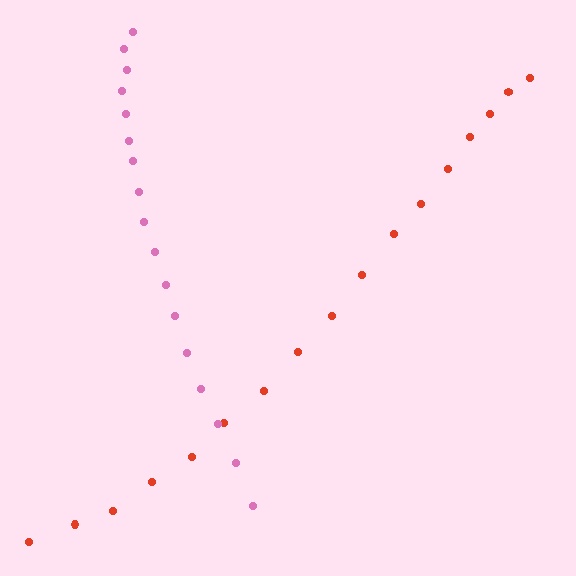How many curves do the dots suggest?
There are 2 distinct paths.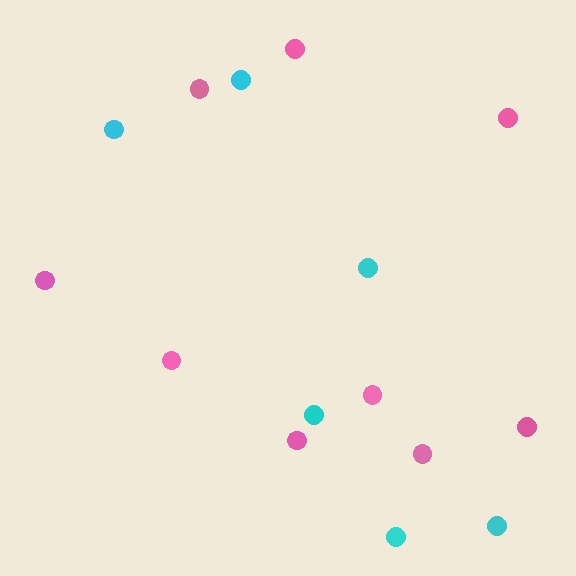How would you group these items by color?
There are 2 groups: one group of pink circles (9) and one group of cyan circles (6).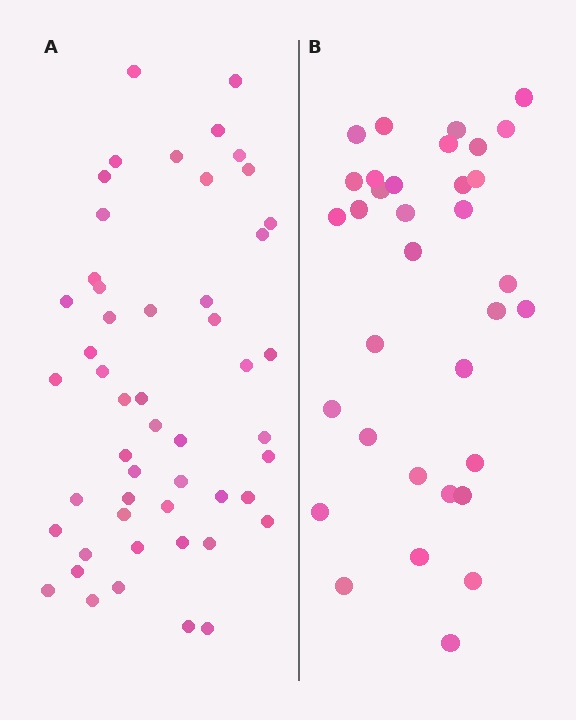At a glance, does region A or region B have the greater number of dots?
Region A (the left region) has more dots.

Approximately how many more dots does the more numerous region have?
Region A has approximately 15 more dots than region B.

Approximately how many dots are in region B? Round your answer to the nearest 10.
About 30 dots. (The exact count is 34, which rounds to 30.)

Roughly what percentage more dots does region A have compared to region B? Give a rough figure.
About 50% more.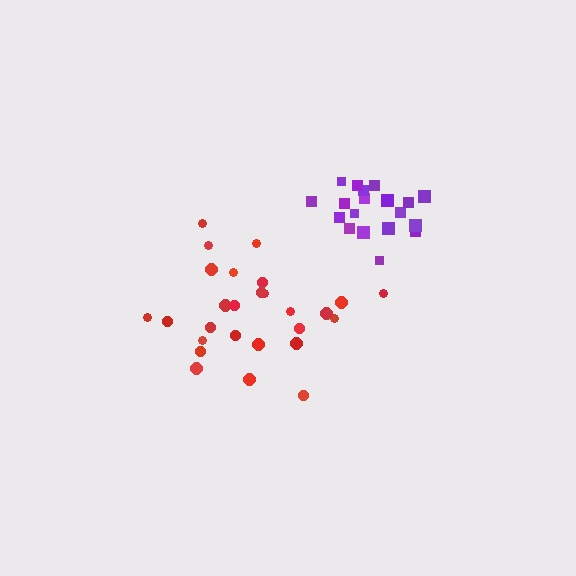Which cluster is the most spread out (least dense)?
Red.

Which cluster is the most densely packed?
Purple.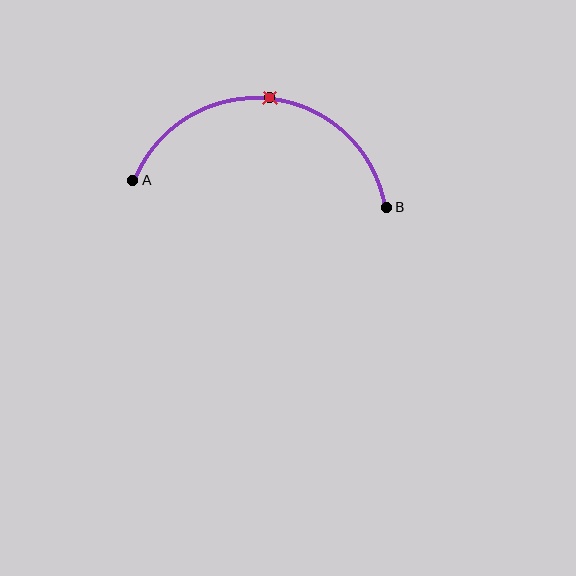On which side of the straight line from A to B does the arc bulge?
The arc bulges above the straight line connecting A and B.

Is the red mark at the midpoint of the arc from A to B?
Yes. The red mark lies on the arc at equal arc-length from both A and B — it is the arc midpoint.